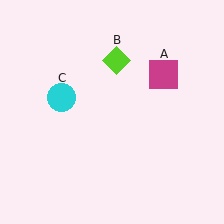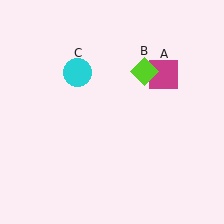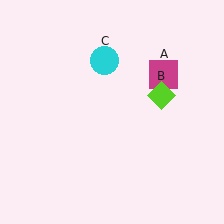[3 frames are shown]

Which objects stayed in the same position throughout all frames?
Magenta square (object A) remained stationary.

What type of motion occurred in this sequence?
The lime diamond (object B), cyan circle (object C) rotated clockwise around the center of the scene.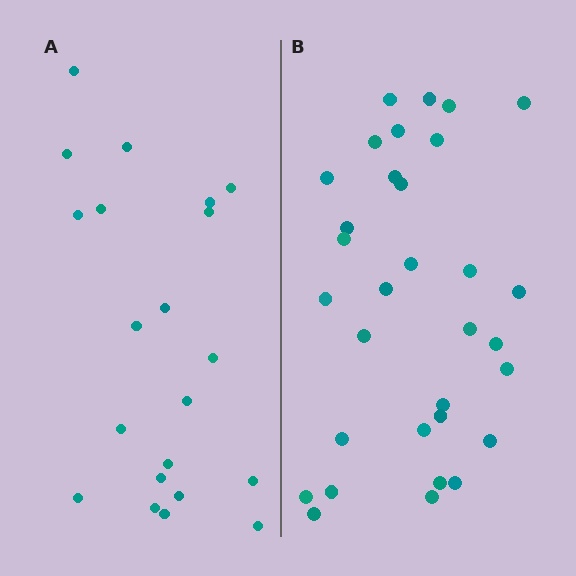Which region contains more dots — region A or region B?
Region B (the right region) has more dots.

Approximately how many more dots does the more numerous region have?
Region B has roughly 12 or so more dots than region A.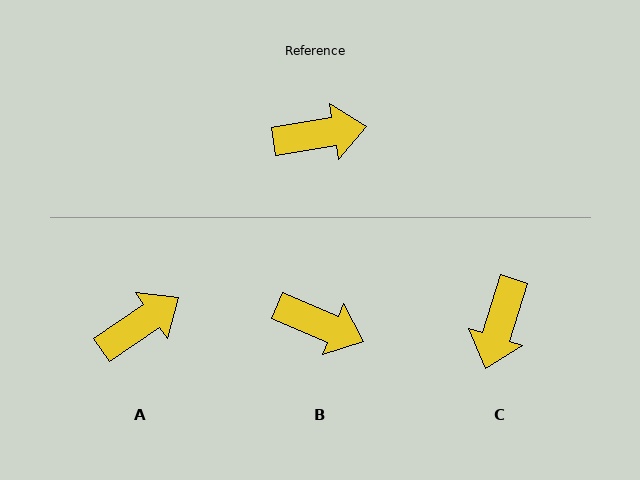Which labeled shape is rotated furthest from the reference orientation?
C, about 117 degrees away.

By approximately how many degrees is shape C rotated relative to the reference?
Approximately 117 degrees clockwise.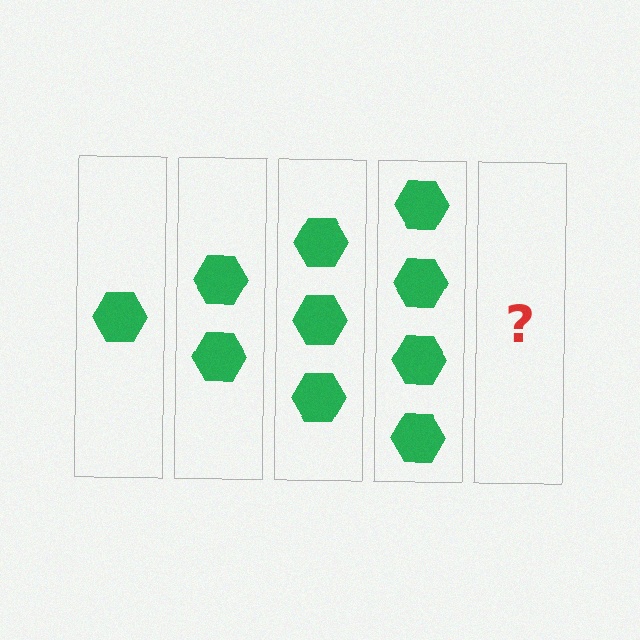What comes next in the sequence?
The next element should be 5 hexagons.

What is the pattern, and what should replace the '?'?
The pattern is that each step adds one more hexagon. The '?' should be 5 hexagons.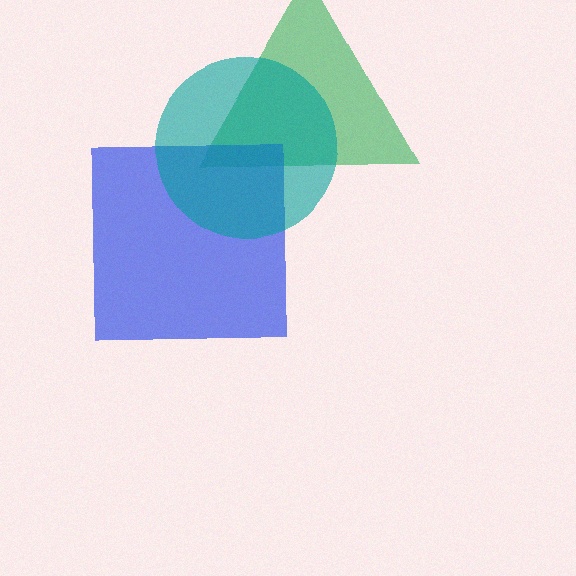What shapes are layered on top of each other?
The layered shapes are: a green triangle, a blue square, a teal circle.